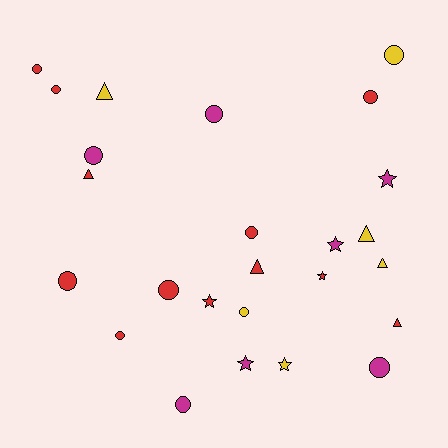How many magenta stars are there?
There are 3 magenta stars.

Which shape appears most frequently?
Circle, with 13 objects.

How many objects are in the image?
There are 25 objects.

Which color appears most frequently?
Red, with 12 objects.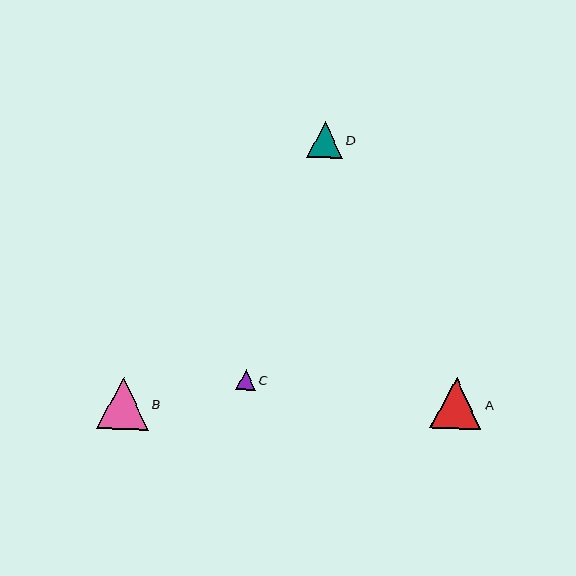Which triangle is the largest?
Triangle B is the largest with a size of approximately 52 pixels.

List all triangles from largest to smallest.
From largest to smallest: B, A, D, C.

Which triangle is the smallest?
Triangle C is the smallest with a size of approximately 20 pixels.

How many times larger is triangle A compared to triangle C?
Triangle A is approximately 2.6 times the size of triangle C.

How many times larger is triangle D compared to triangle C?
Triangle D is approximately 1.8 times the size of triangle C.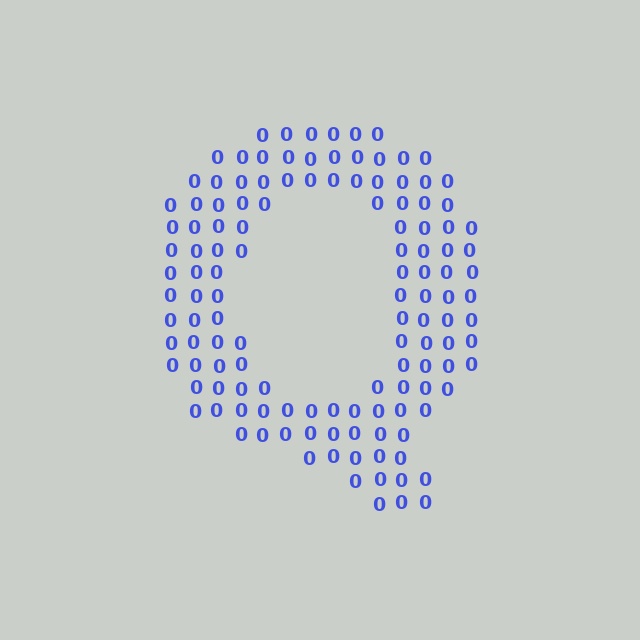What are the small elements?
The small elements are digit 0's.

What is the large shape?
The large shape is the letter Q.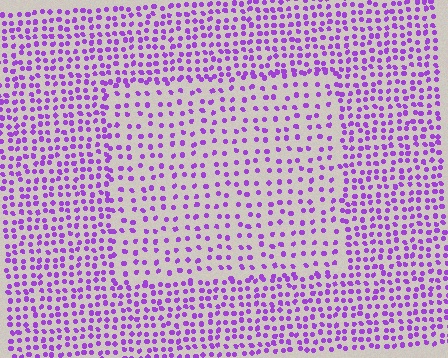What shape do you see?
I see a rectangle.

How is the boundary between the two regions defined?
The boundary is defined by a change in element density (approximately 1.8x ratio). All elements are the same color, size, and shape.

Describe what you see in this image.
The image contains small purple elements arranged at two different densities. A rectangle-shaped region is visible where the elements are less densely packed than the surrounding area.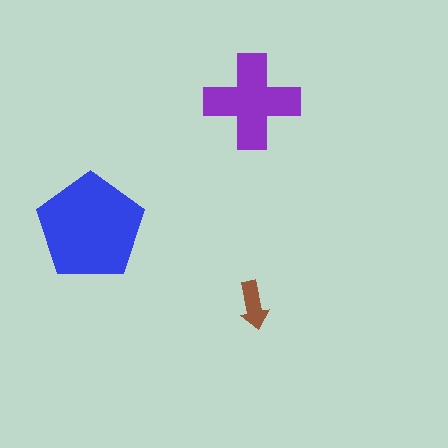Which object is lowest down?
The brown arrow is bottommost.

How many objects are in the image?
There are 3 objects in the image.